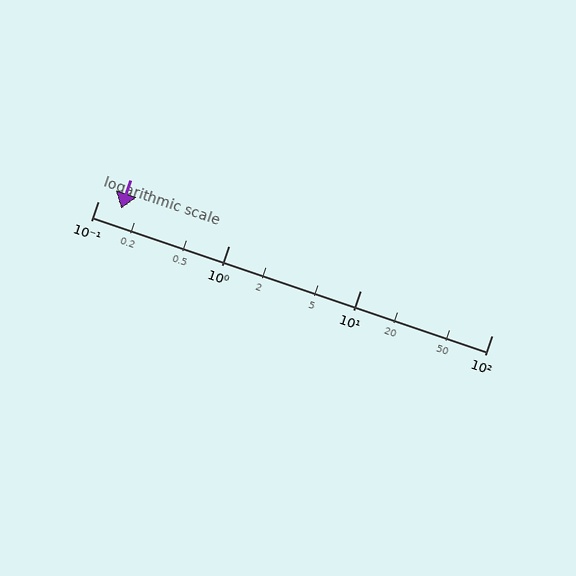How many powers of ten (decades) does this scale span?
The scale spans 3 decades, from 0.1 to 100.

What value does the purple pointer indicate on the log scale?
The pointer indicates approximately 0.15.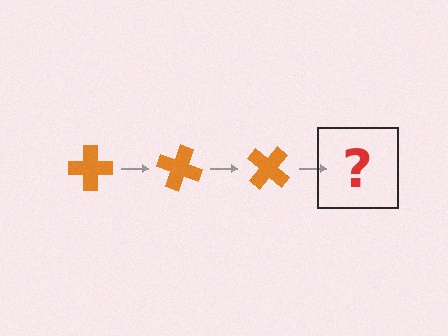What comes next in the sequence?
The next element should be an orange cross rotated 60 degrees.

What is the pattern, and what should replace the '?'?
The pattern is that the cross rotates 20 degrees each step. The '?' should be an orange cross rotated 60 degrees.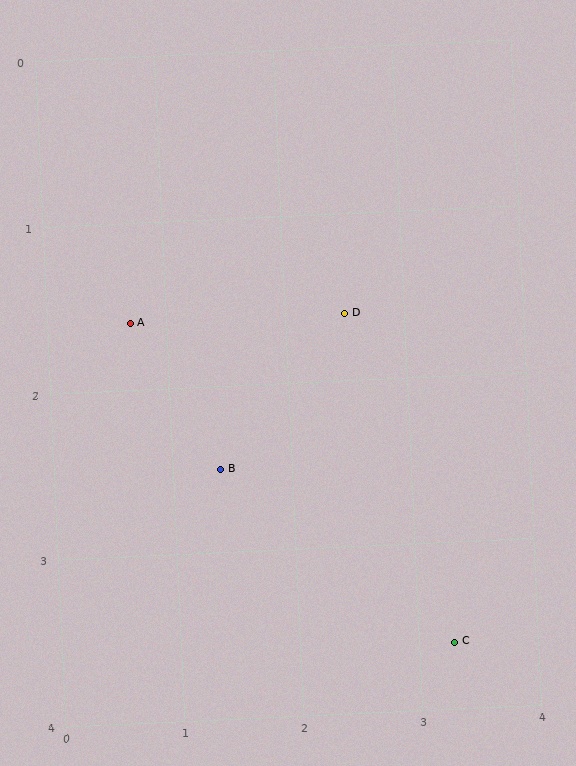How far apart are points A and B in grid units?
Points A and B are about 1.1 grid units apart.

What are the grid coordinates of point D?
Point D is at approximately (2.5, 1.6).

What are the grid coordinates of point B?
Point B is at approximately (1.4, 2.5).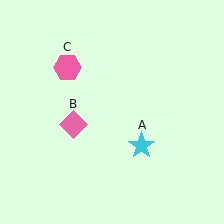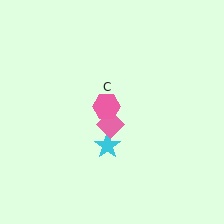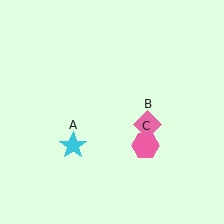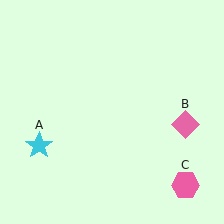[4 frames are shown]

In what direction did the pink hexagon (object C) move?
The pink hexagon (object C) moved down and to the right.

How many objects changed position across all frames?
3 objects changed position: cyan star (object A), pink diamond (object B), pink hexagon (object C).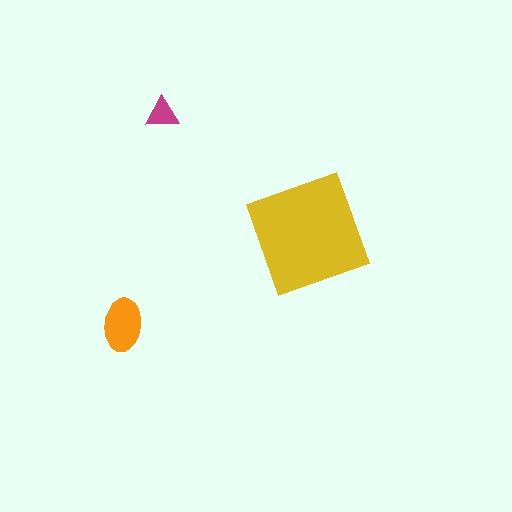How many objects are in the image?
There are 3 objects in the image.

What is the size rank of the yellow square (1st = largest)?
1st.